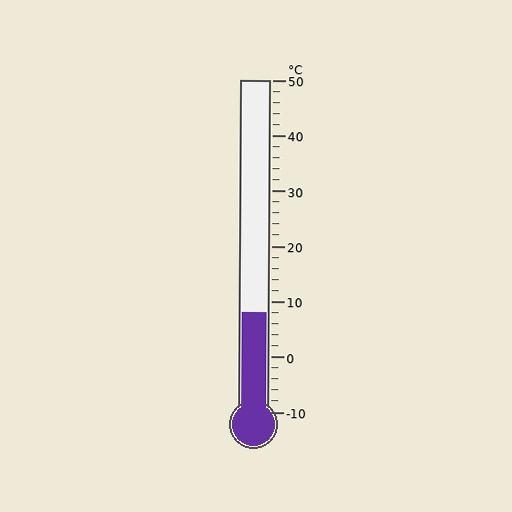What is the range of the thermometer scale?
The thermometer scale ranges from -10°C to 50°C.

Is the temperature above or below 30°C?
The temperature is below 30°C.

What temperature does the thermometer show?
The thermometer shows approximately 8°C.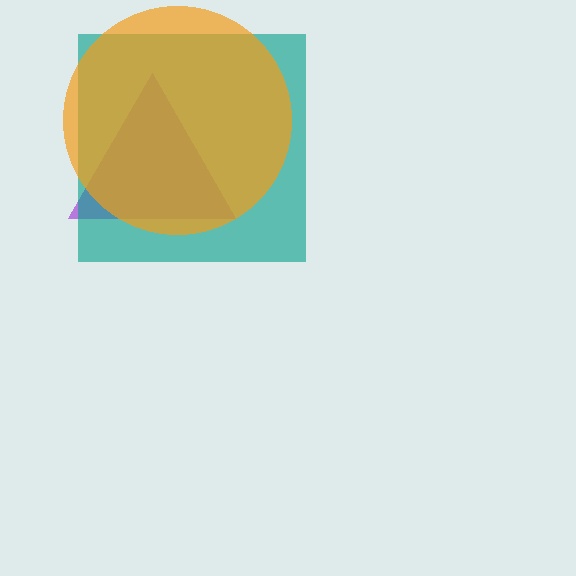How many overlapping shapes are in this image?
There are 3 overlapping shapes in the image.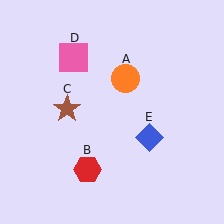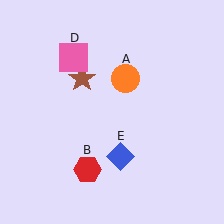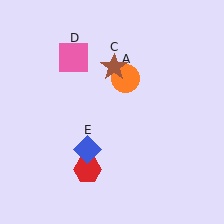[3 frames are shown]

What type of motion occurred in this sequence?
The brown star (object C), blue diamond (object E) rotated clockwise around the center of the scene.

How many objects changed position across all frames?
2 objects changed position: brown star (object C), blue diamond (object E).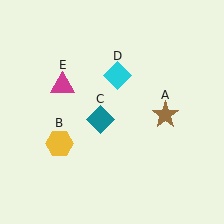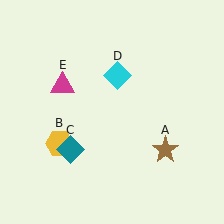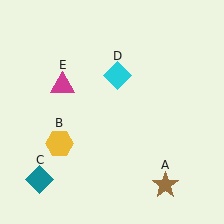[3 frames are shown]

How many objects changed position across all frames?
2 objects changed position: brown star (object A), teal diamond (object C).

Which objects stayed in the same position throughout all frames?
Yellow hexagon (object B) and cyan diamond (object D) and magenta triangle (object E) remained stationary.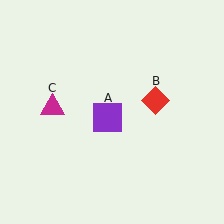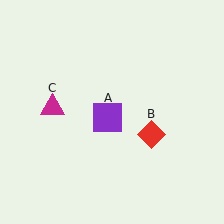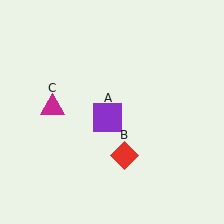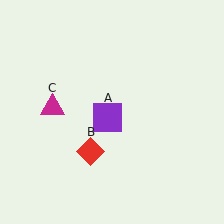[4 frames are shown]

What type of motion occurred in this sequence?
The red diamond (object B) rotated clockwise around the center of the scene.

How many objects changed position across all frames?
1 object changed position: red diamond (object B).